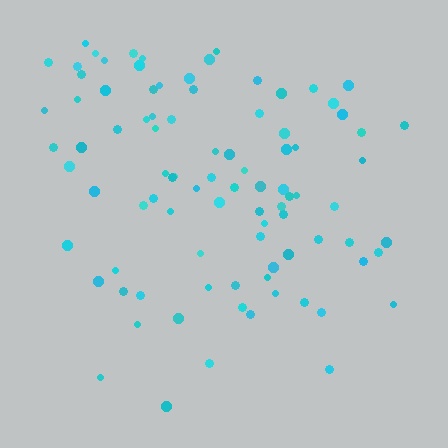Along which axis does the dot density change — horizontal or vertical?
Vertical.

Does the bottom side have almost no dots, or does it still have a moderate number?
Still a moderate number, just noticeably fewer than the top.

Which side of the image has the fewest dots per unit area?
The bottom.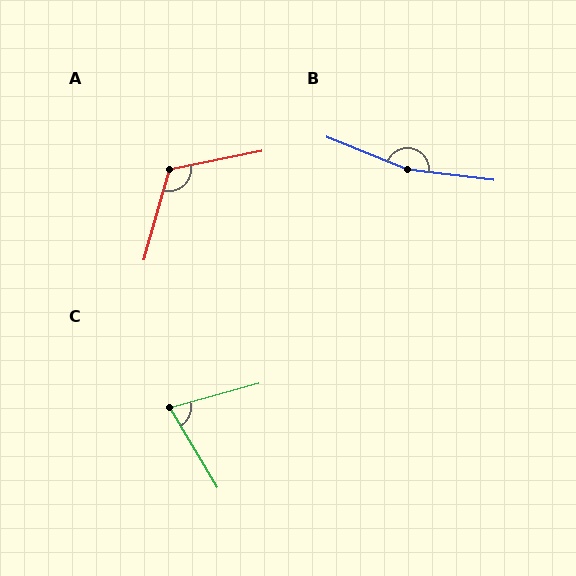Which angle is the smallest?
C, at approximately 74 degrees.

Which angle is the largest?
B, at approximately 165 degrees.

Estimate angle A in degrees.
Approximately 117 degrees.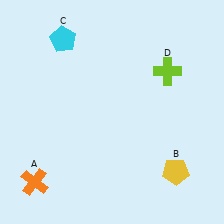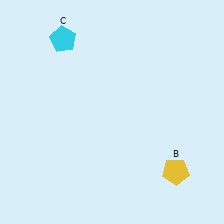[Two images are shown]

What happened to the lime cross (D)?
The lime cross (D) was removed in Image 2. It was in the top-right area of Image 1.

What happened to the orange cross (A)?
The orange cross (A) was removed in Image 2. It was in the bottom-left area of Image 1.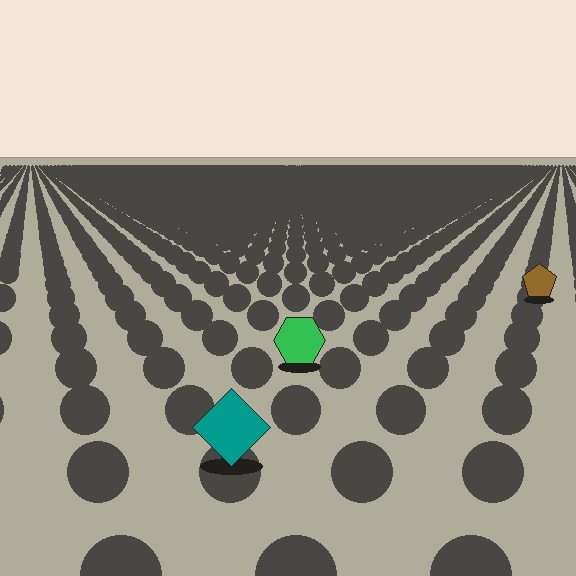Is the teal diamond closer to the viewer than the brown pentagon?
Yes. The teal diamond is closer — you can tell from the texture gradient: the ground texture is coarser near it.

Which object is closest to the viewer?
The teal diamond is closest. The texture marks near it are larger and more spread out.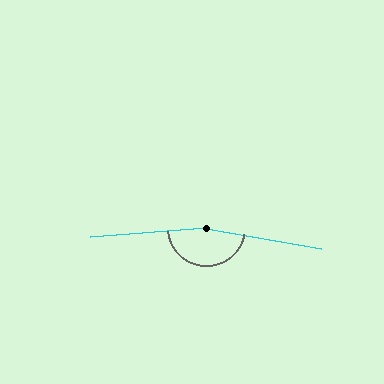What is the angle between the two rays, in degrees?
Approximately 166 degrees.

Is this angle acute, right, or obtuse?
It is obtuse.